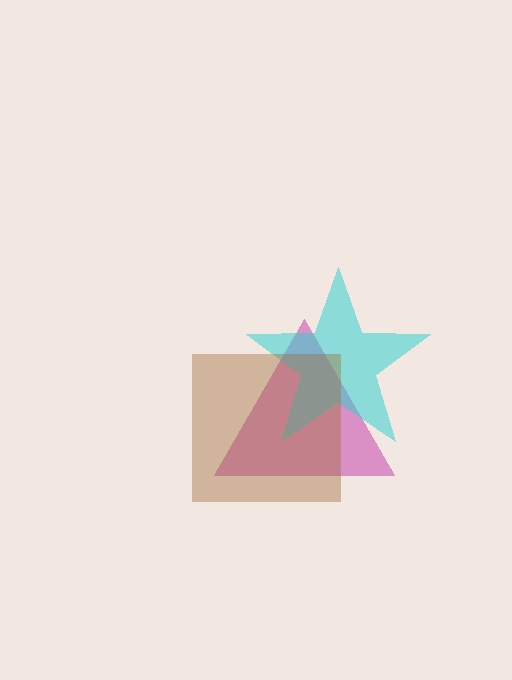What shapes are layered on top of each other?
The layered shapes are: a magenta triangle, a cyan star, a brown square.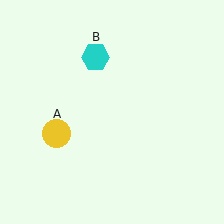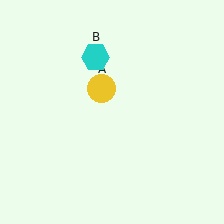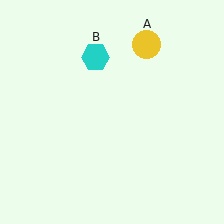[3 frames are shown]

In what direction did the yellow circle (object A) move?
The yellow circle (object A) moved up and to the right.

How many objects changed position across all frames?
1 object changed position: yellow circle (object A).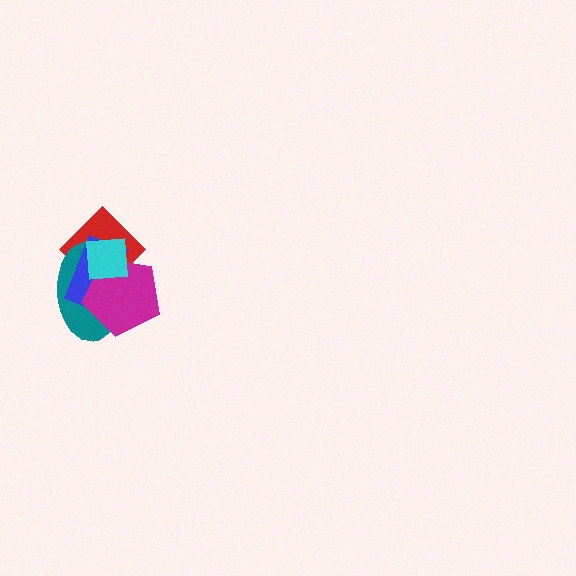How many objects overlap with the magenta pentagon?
4 objects overlap with the magenta pentagon.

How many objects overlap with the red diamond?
4 objects overlap with the red diamond.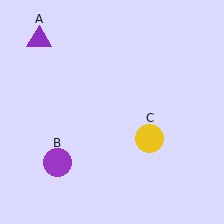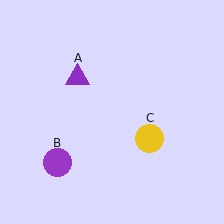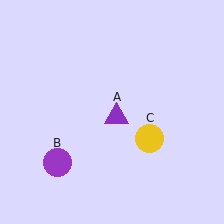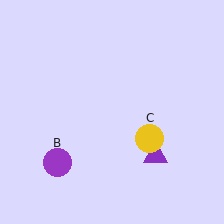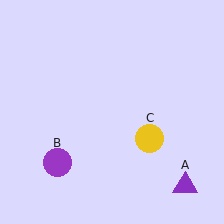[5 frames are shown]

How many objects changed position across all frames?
1 object changed position: purple triangle (object A).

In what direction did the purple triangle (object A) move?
The purple triangle (object A) moved down and to the right.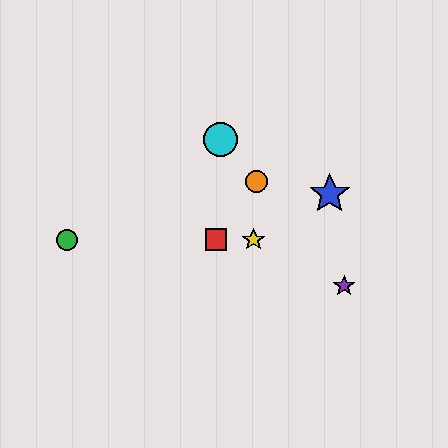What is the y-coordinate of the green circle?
The green circle is at y≈240.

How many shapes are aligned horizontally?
3 shapes (the red square, the green circle, the yellow star) are aligned horizontally.